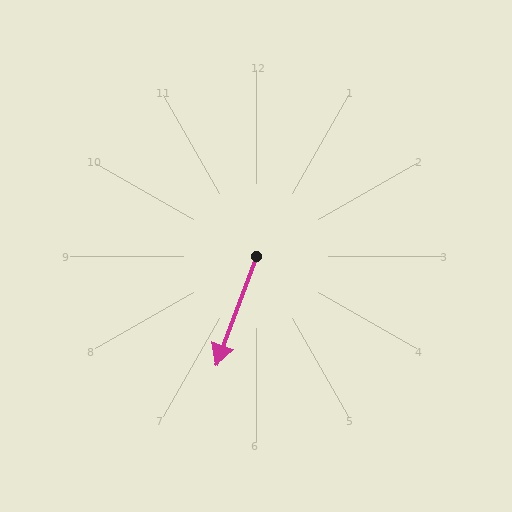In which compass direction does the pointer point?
South.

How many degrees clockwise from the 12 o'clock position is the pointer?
Approximately 201 degrees.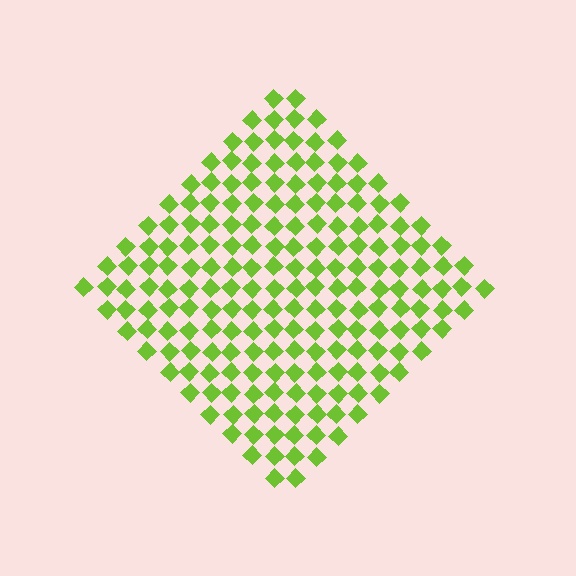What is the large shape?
The large shape is a diamond.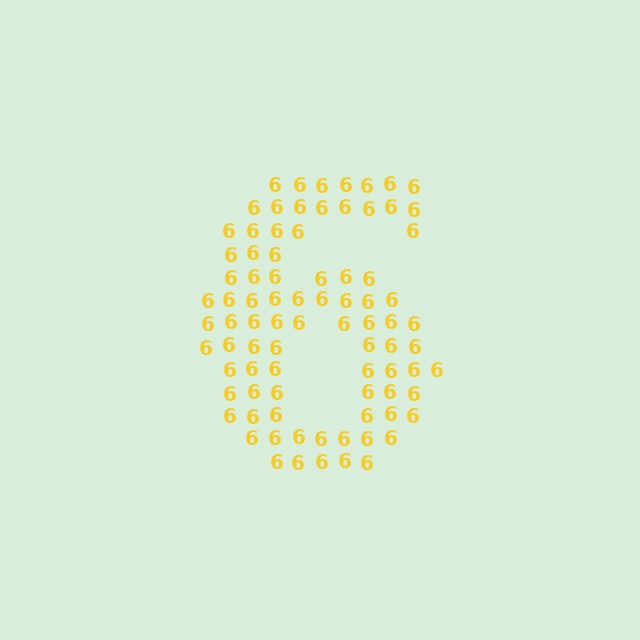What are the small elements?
The small elements are digit 6's.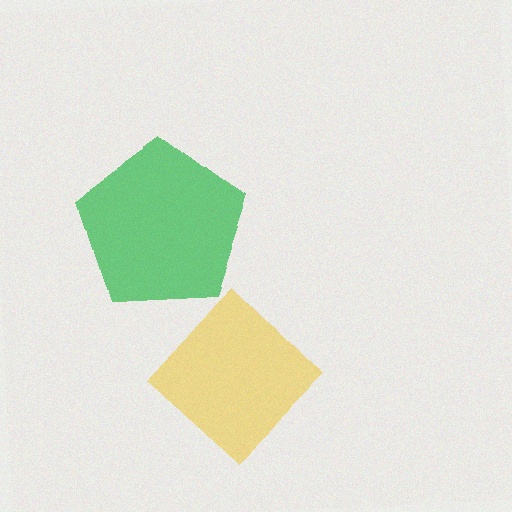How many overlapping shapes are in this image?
There are 2 overlapping shapes in the image.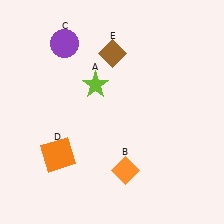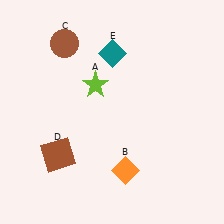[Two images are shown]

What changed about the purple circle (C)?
In Image 1, C is purple. In Image 2, it changed to brown.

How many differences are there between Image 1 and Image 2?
There are 3 differences between the two images.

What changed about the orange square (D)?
In Image 1, D is orange. In Image 2, it changed to brown.